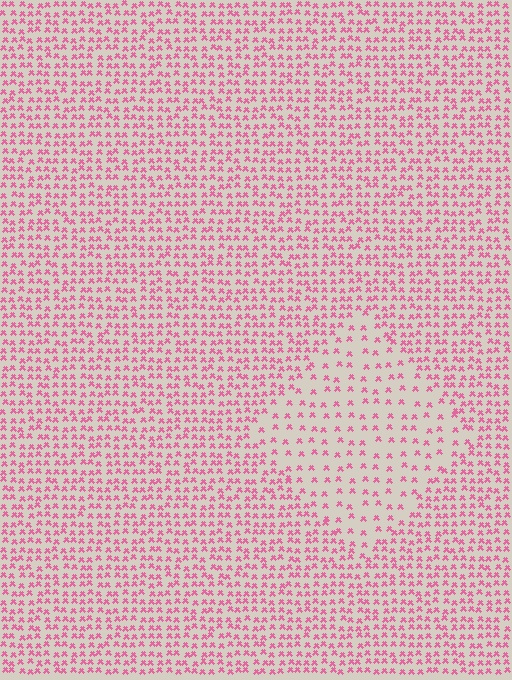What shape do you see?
I see a diamond.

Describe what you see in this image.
The image contains small pink elements arranged at two different densities. A diamond-shaped region is visible where the elements are less densely packed than the surrounding area.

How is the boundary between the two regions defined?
The boundary is defined by a change in element density (approximately 2.2x ratio). All elements are the same color, size, and shape.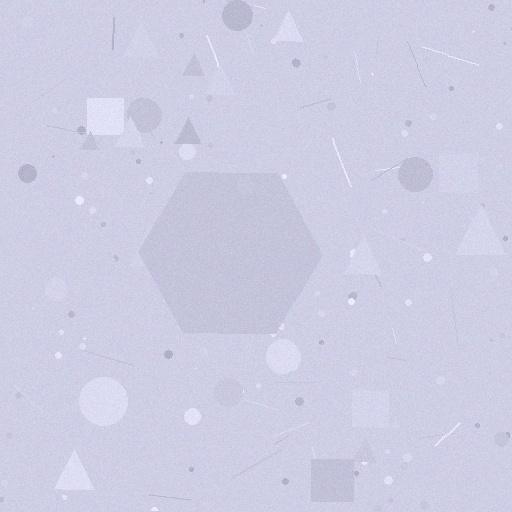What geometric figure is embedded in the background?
A hexagon is embedded in the background.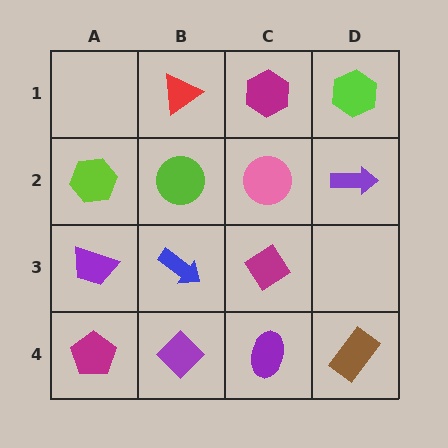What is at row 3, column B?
A blue arrow.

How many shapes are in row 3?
3 shapes.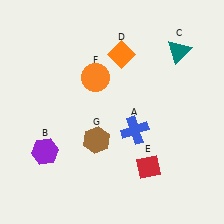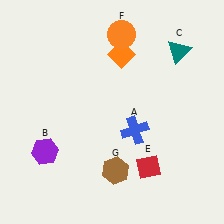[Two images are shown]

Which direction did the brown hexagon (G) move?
The brown hexagon (G) moved down.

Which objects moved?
The objects that moved are: the orange circle (F), the brown hexagon (G).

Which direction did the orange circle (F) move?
The orange circle (F) moved up.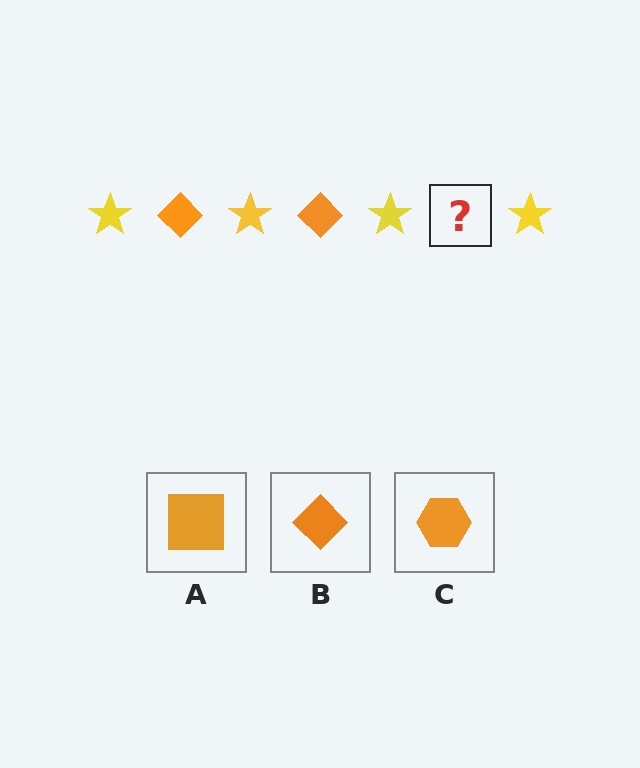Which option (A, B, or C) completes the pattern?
B.